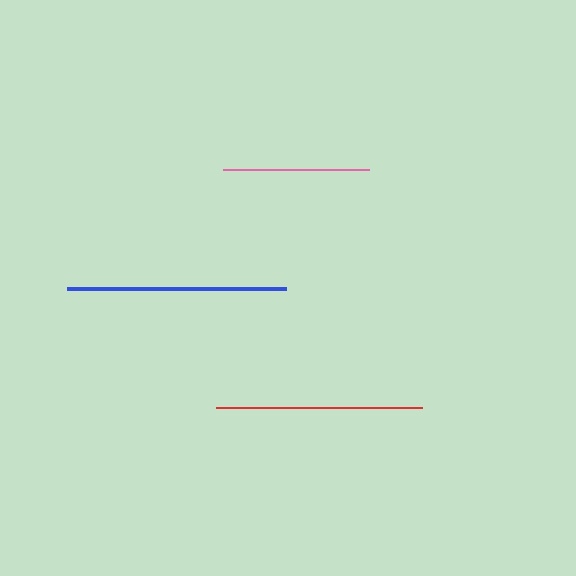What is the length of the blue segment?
The blue segment is approximately 219 pixels long.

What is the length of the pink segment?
The pink segment is approximately 146 pixels long.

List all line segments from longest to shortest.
From longest to shortest: blue, red, pink.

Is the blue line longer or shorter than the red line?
The blue line is longer than the red line.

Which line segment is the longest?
The blue line is the longest at approximately 219 pixels.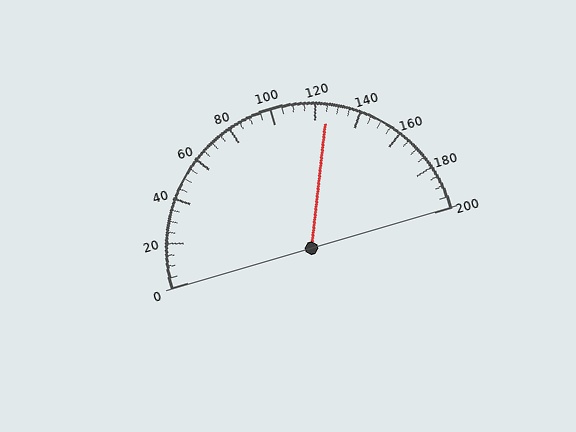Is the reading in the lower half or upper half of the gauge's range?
The reading is in the upper half of the range (0 to 200).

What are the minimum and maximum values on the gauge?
The gauge ranges from 0 to 200.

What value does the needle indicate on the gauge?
The needle indicates approximately 125.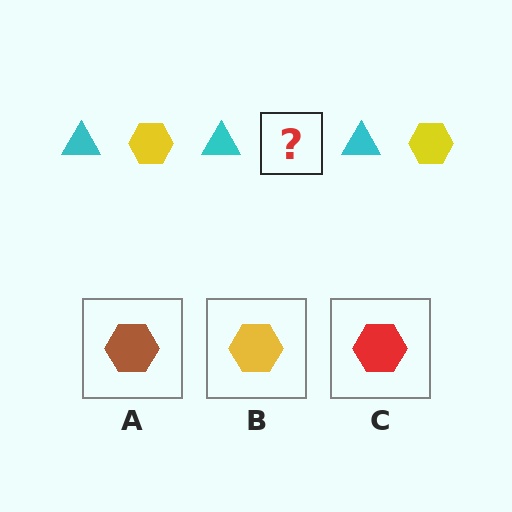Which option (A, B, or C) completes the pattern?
B.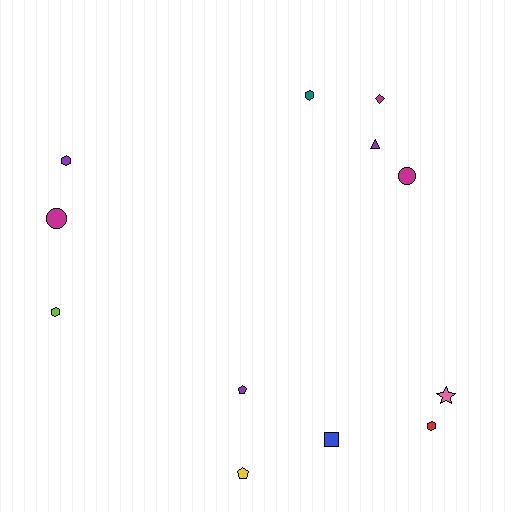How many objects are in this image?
There are 12 objects.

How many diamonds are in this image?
There is 1 diamond.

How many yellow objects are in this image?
There is 1 yellow object.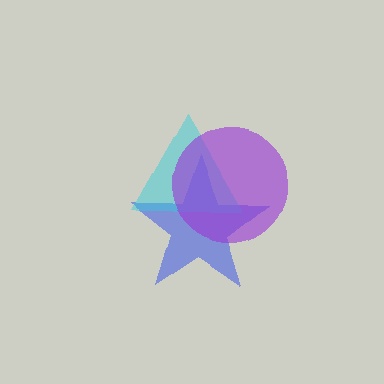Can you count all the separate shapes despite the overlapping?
Yes, there are 3 separate shapes.